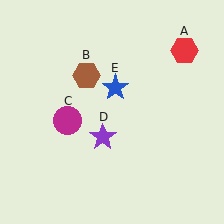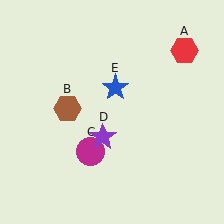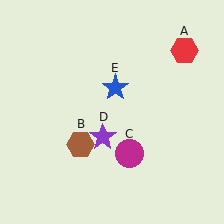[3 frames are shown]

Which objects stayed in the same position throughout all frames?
Red hexagon (object A) and purple star (object D) and blue star (object E) remained stationary.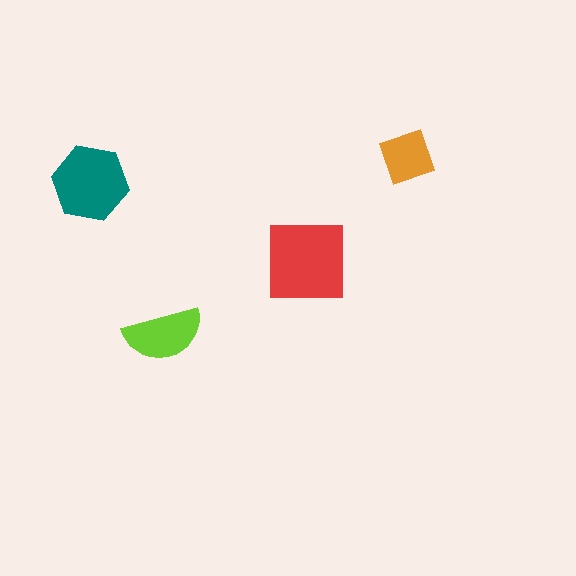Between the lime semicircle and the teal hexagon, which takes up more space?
The teal hexagon.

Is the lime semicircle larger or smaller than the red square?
Smaller.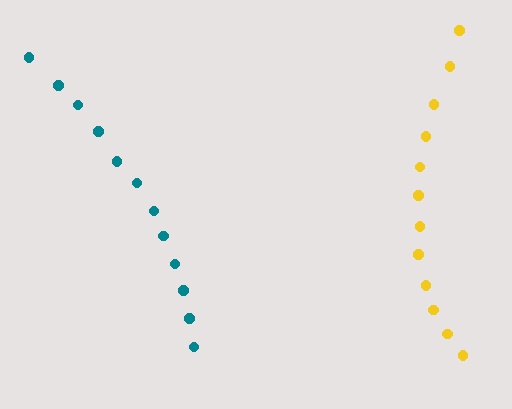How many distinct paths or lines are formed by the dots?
There are 2 distinct paths.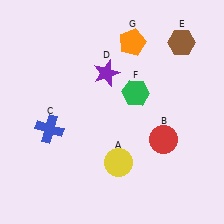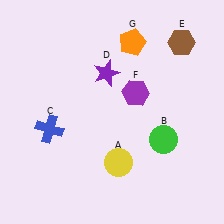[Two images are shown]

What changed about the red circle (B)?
In Image 1, B is red. In Image 2, it changed to green.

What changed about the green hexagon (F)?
In Image 1, F is green. In Image 2, it changed to purple.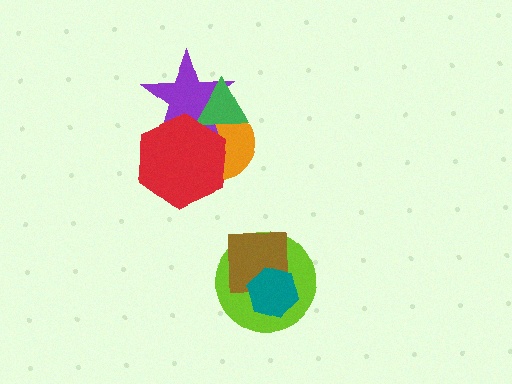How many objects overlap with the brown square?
2 objects overlap with the brown square.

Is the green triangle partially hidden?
Yes, it is partially covered by another shape.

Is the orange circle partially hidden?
Yes, it is partially covered by another shape.